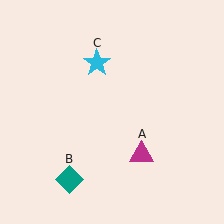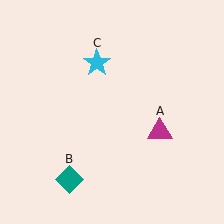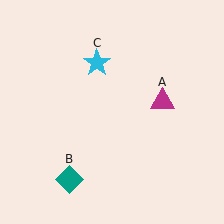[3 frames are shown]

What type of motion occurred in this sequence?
The magenta triangle (object A) rotated counterclockwise around the center of the scene.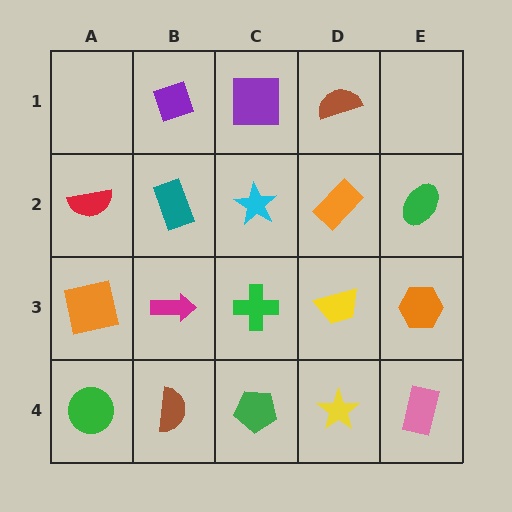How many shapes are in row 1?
3 shapes.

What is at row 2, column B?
A teal rectangle.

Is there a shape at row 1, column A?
No, that cell is empty.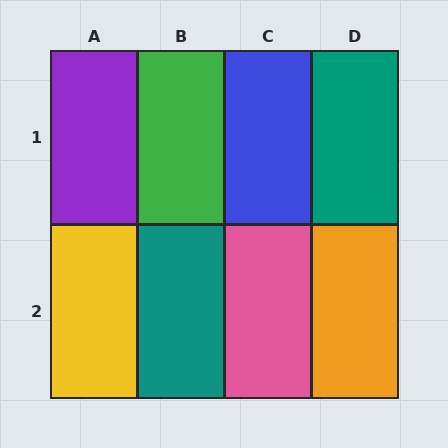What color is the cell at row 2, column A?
Yellow.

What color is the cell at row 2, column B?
Teal.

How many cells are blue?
1 cell is blue.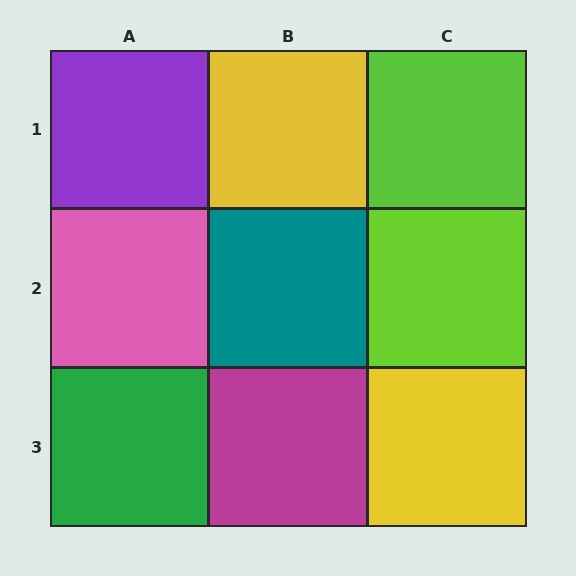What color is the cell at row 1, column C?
Lime.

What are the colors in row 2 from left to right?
Pink, teal, lime.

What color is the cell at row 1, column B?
Yellow.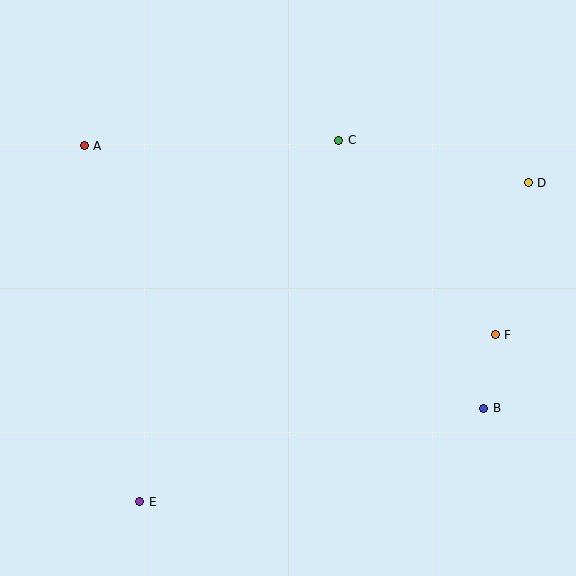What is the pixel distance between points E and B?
The distance between E and B is 356 pixels.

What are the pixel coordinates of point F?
Point F is at (495, 335).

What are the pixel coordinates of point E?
Point E is at (140, 502).